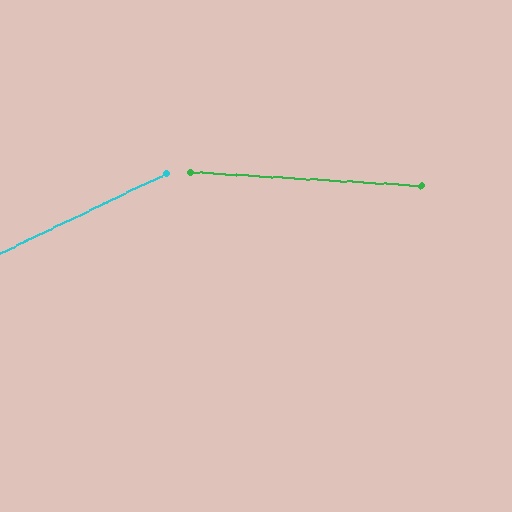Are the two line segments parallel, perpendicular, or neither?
Neither parallel nor perpendicular — they differ by about 29°.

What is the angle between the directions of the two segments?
Approximately 29 degrees.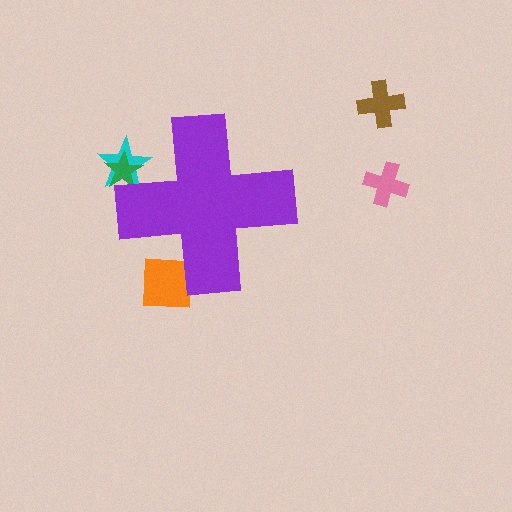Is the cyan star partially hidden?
Yes, the cyan star is partially hidden behind the purple cross.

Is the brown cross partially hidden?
No, the brown cross is fully visible.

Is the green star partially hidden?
Yes, the green star is partially hidden behind the purple cross.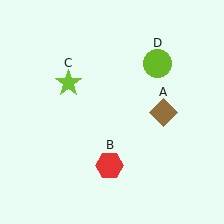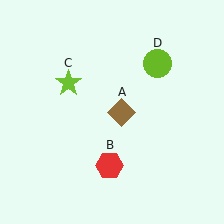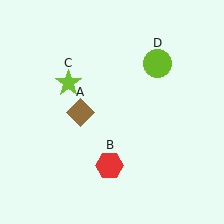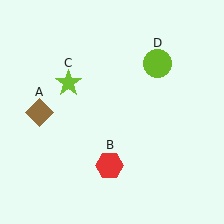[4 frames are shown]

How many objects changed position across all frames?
1 object changed position: brown diamond (object A).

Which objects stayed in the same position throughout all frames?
Red hexagon (object B) and lime star (object C) and lime circle (object D) remained stationary.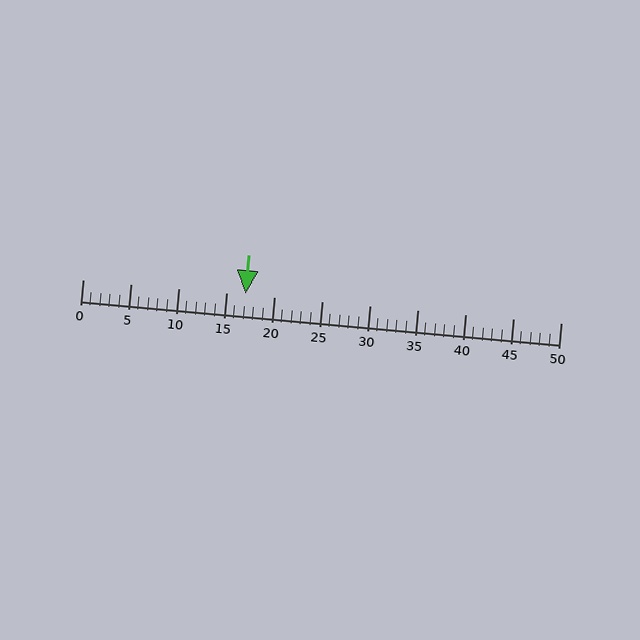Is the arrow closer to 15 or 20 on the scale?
The arrow is closer to 15.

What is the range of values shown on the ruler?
The ruler shows values from 0 to 50.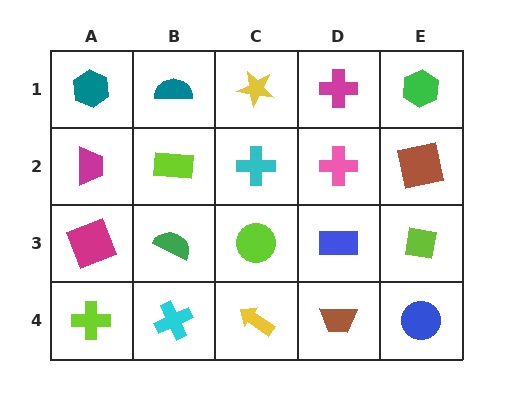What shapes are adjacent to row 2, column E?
A green hexagon (row 1, column E), a lime square (row 3, column E), a pink cross (row 2, column D).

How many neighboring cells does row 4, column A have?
2.